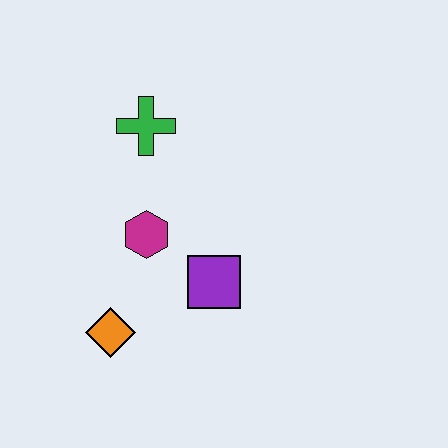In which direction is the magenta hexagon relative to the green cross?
The magenta hexagon is below the green cross.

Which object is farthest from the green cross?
The orange diamond is farthest from the green cross.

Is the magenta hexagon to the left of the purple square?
Yes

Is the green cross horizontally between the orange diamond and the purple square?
Yes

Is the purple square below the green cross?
Yes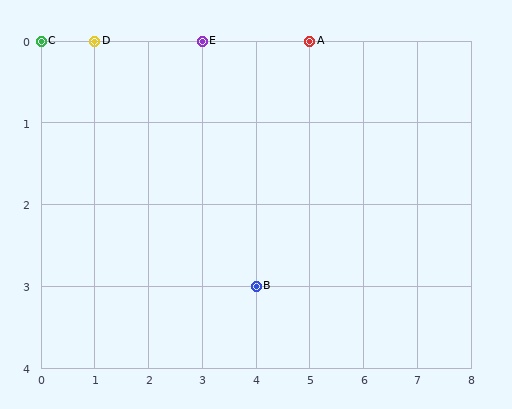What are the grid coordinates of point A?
Point A is at grid coordinates (5, 0).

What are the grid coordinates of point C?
Point C is at grid coordinates (0, 0).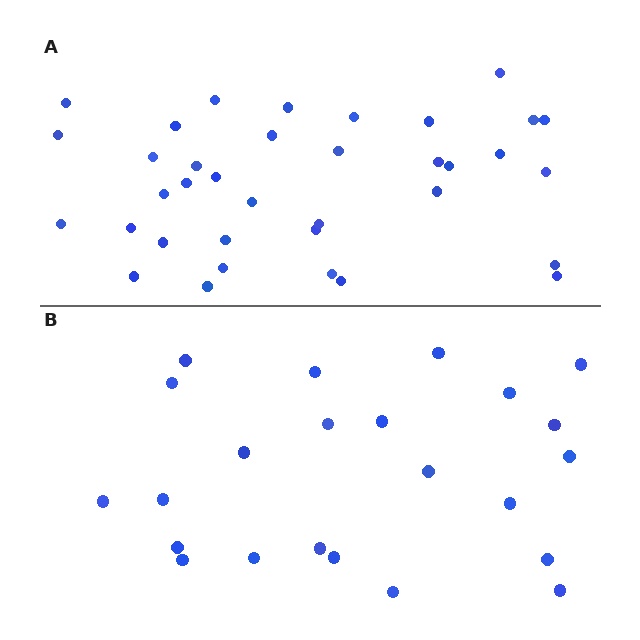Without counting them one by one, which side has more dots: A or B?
Region A (the top region) has more dots.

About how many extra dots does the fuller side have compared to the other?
Region A has approximately 15 more dots than region B.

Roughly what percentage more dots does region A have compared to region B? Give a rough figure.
About 55% more.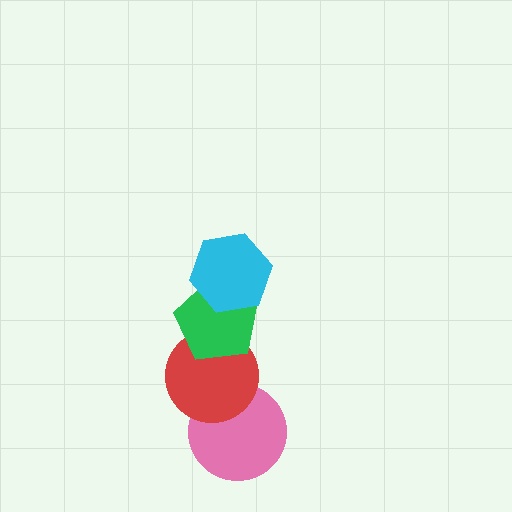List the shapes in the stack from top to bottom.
From top to bottom: the cyan hexagon, the green pentagon, the red circle, the pink circle.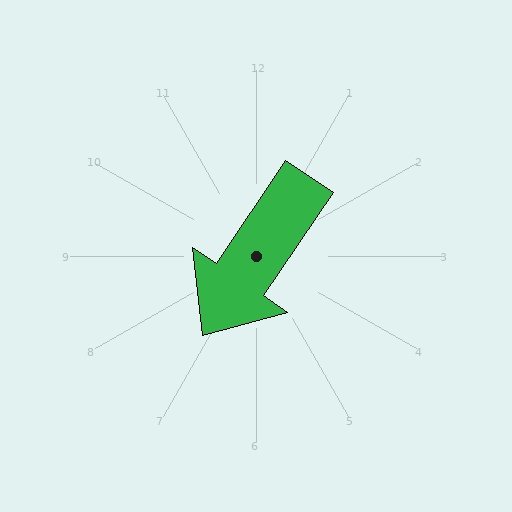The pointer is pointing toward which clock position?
Roughly 7 o'clock.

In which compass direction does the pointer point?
Southwest.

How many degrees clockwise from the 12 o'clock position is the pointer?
Approximately 214 degrees.